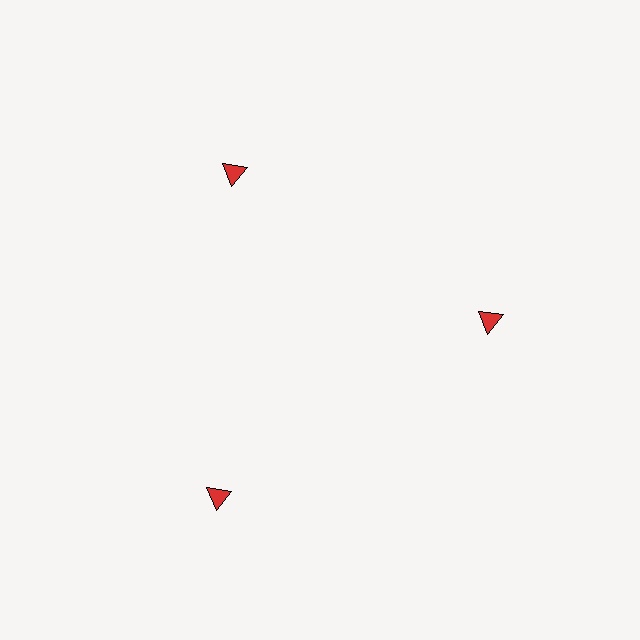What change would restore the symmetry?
The symmetry would be restored by moving it inward, back onto the ring so that all 3 triangles sit at equal angles and equal distance from the center.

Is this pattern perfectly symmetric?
No. The 3 red triangles are arranged in a ring, but one element near the 7 o'clock position is pushed outward from the center, breaking the 3-fold rotational symmetry.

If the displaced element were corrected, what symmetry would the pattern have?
It would have 3-fold rotational symmetry — the pattern would map onto itself every 120 degrees.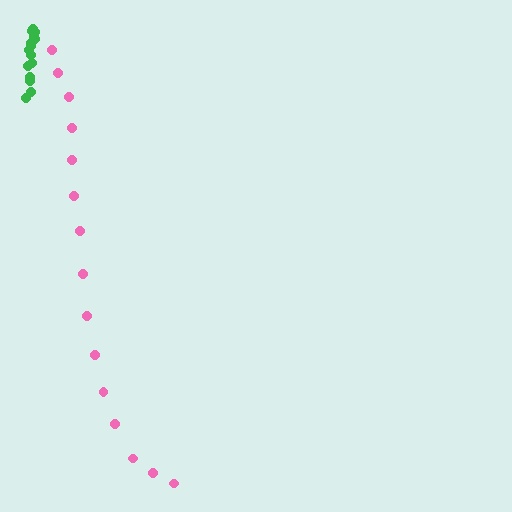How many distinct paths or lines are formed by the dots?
There are 2 distinct paths.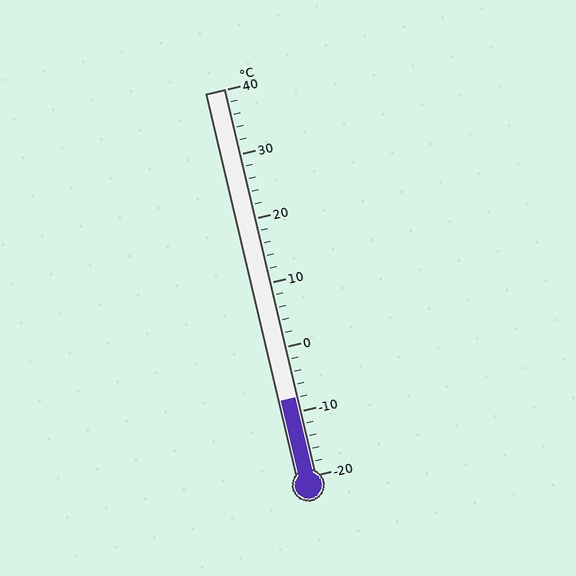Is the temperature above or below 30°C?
The temperature is below 30°C.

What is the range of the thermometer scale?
The thermometer scale ranges from -20°C to 40°C.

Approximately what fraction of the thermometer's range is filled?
The thermometer is filled to approximately 20% of its range.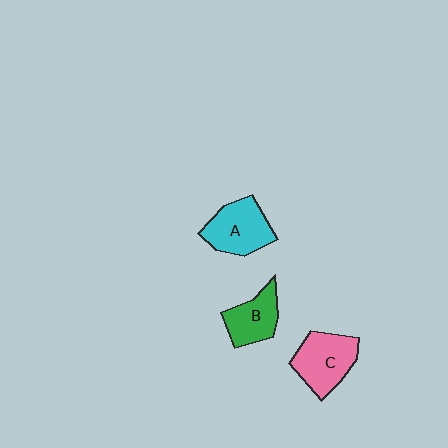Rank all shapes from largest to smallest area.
From largest to smallest: C (pink), A (cyan), B (green).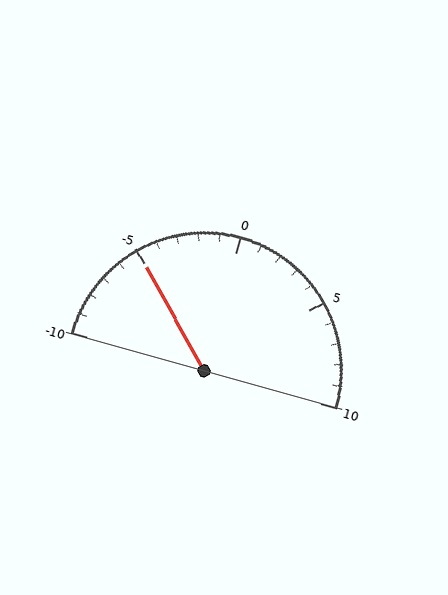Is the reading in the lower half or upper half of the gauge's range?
The reading is in the lower half of the range (-10 to 10).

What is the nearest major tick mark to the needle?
The nearest major tick mark is -5.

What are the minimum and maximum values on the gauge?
The gauge ranges from -10 to 10.